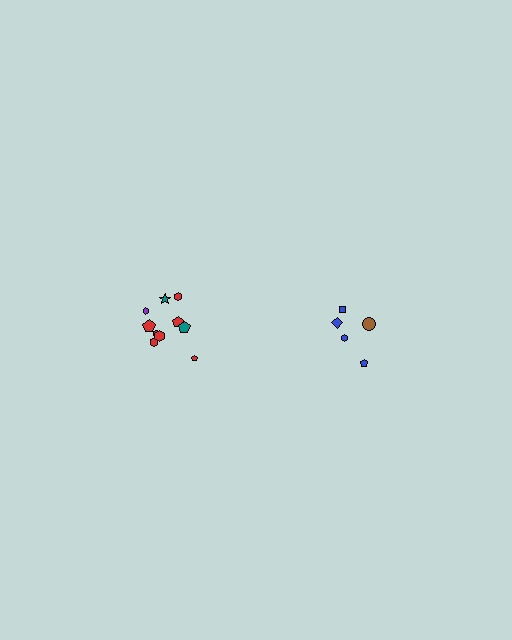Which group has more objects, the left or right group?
The left group.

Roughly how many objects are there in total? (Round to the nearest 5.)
Roughly 15 objects in total.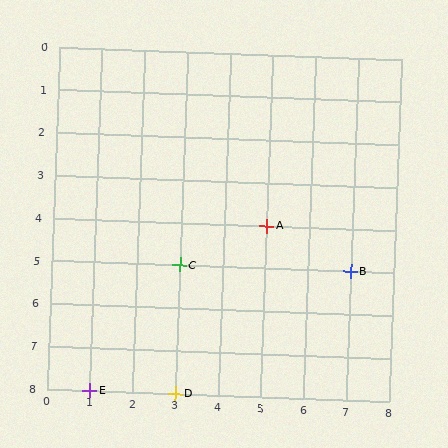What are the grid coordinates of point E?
Point E is at grid coordinates (1, 8).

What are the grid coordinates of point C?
Point C is at grid coordinates (3, 5).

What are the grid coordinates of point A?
Point A is at grid coordinates (5, 4).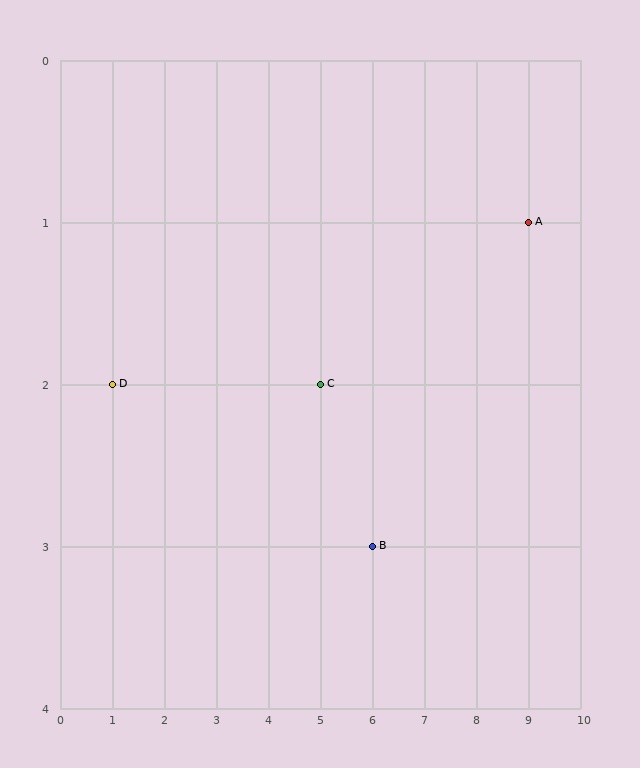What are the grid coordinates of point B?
Point B is at grid coordinates (6, 3).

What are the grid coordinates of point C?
Point C is at grid coordinates (5, 2).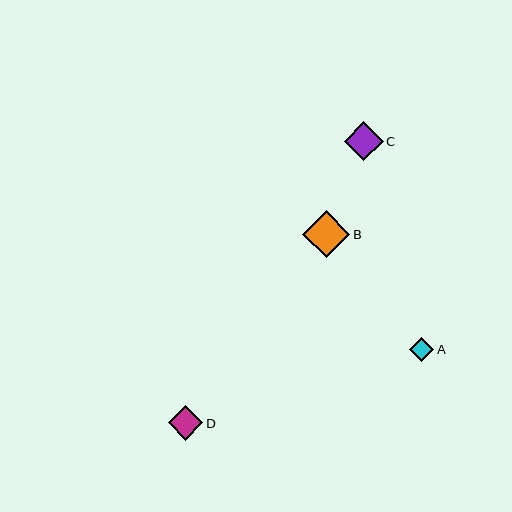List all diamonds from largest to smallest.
From largest to smallest: B, C, D, A.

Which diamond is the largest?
Diamond B is the largest with a size of approximately 47 pixels.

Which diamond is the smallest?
Diamond A is the smallest with a size of approximately 24 pixels.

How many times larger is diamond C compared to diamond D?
Diamond C is approximately 1.1 times the size of diamond D.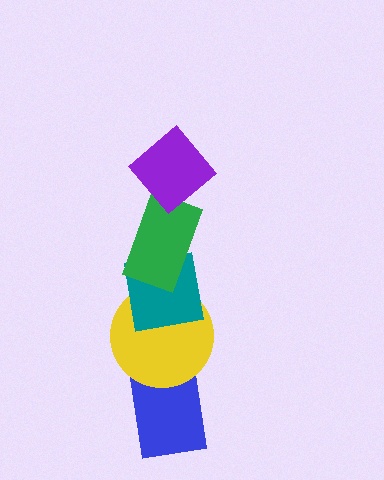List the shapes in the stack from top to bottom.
From top to bottom: the purple diamond, the green rectangle, the teal square, the yellow circle, the blue rectangle.